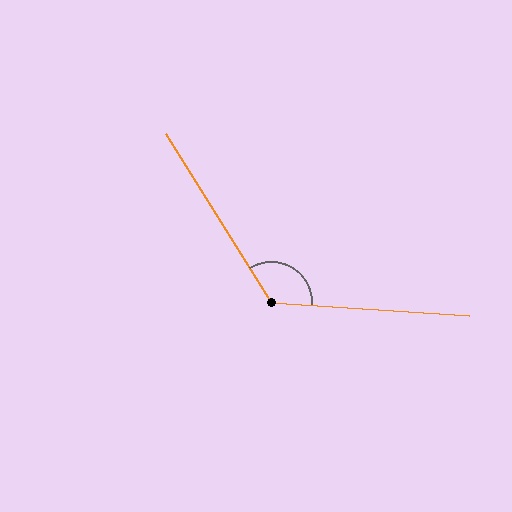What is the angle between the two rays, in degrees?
Approximately 126 degrees.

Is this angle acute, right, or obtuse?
It is obtuse.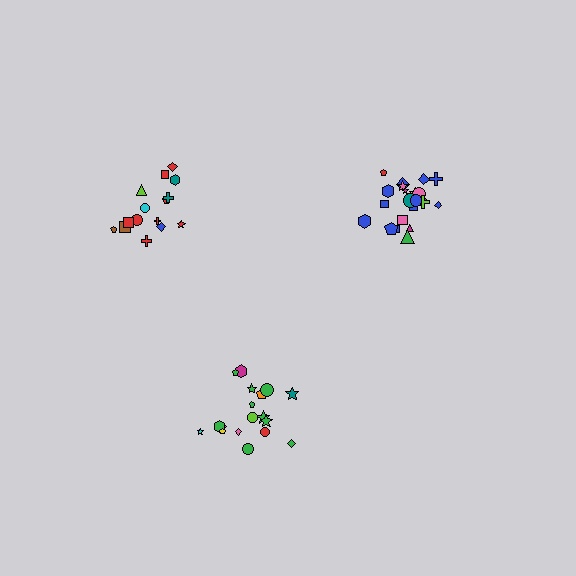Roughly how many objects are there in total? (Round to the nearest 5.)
Roughly 55 objects in total.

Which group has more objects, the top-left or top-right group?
The top-right group.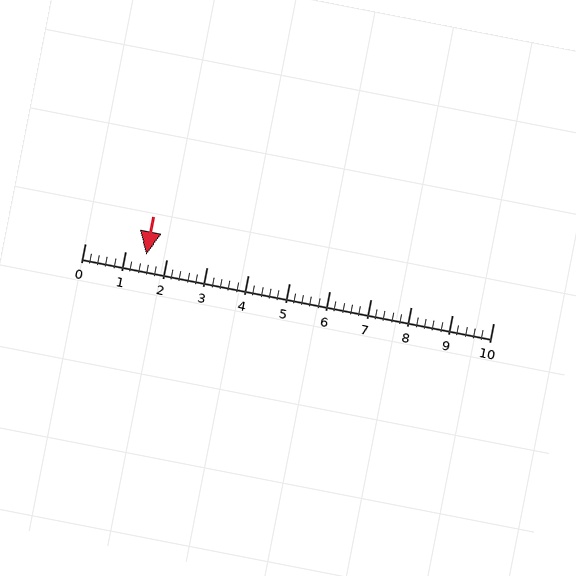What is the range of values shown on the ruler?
The ruler shows values from 0 to 10.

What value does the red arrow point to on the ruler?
The red arrow points to approximately 1.5.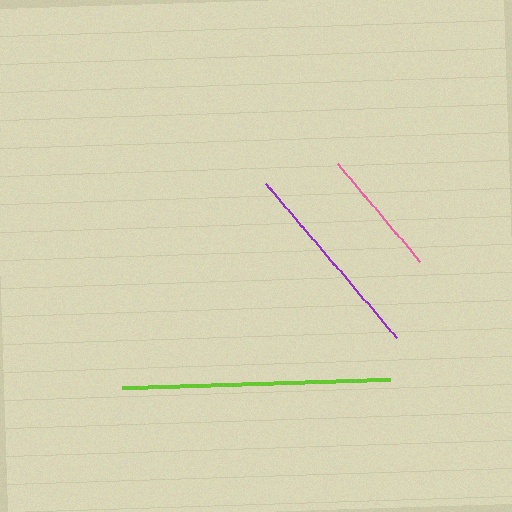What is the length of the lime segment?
The lime segment is approximately 268 pixels long.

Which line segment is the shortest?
The pink line is the shortest at approximately 127 pixels.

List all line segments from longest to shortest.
From longest to shortest: lime, purple, pink.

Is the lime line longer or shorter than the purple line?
The lime line is longer than the purple line.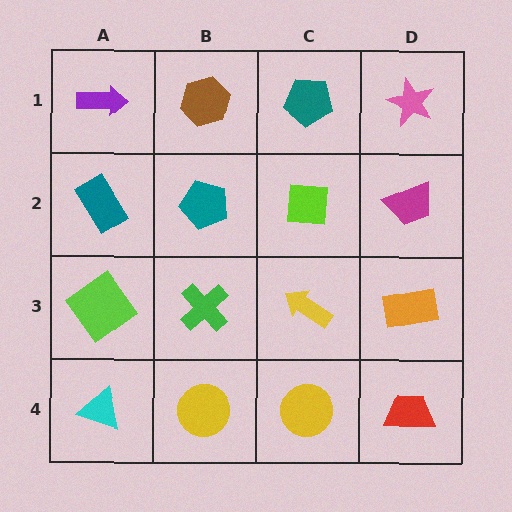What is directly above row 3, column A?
A teal rectangle.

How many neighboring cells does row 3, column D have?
3.